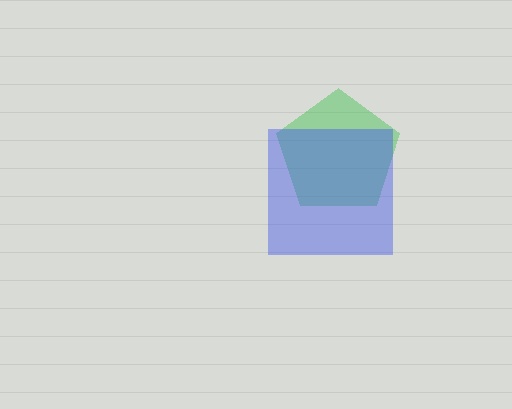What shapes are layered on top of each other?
The layered shapes are: a green pentagon, a blue square.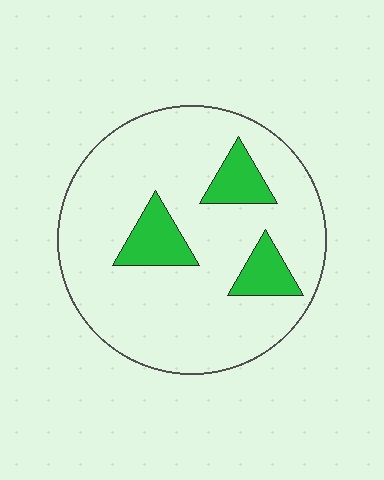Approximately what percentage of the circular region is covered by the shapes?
Approximately 15%.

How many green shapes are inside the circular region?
3.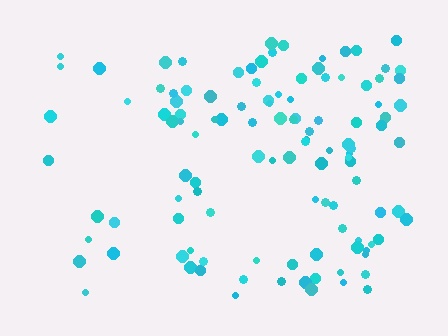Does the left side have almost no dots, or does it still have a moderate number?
Still a moderate number, just noticeably fewer than the right.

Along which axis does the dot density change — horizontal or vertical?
Horizontal.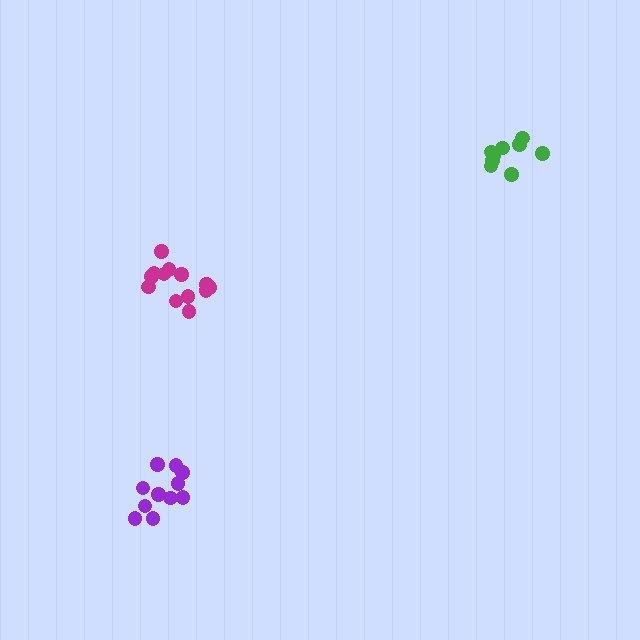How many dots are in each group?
Group 1: 10 dots, Group 2: 13 dots, Group 3: 11 dots (34 total).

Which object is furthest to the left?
The purple cluster is leftmost.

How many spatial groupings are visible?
There are 3 spatial groupings.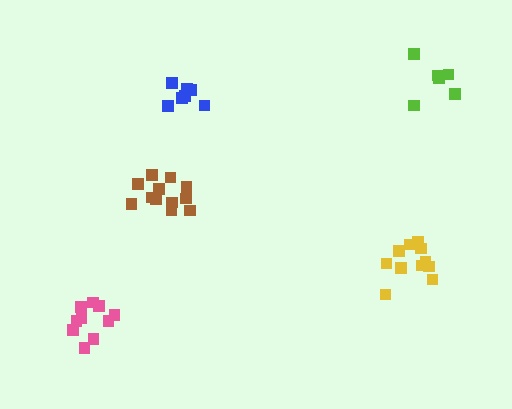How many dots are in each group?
Group 1: 12 dots, Group 2: 6 dots, Group 3: 11 dots, Group 4: 10 dots, Group 5: 7 dots (46 total).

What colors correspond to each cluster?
The clusters are colored: brown, lime, yellow, pink, blue.